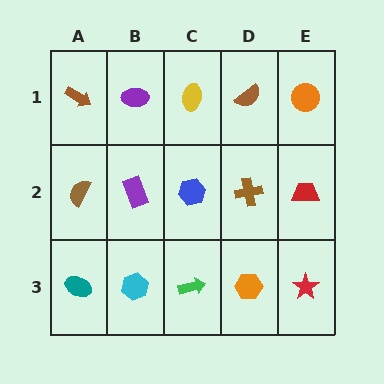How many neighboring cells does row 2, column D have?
4.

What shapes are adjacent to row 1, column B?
A purple rectangle (row 2, column B), a brown arrow (row 1, column A), a yellow ellipse (row 1, column C).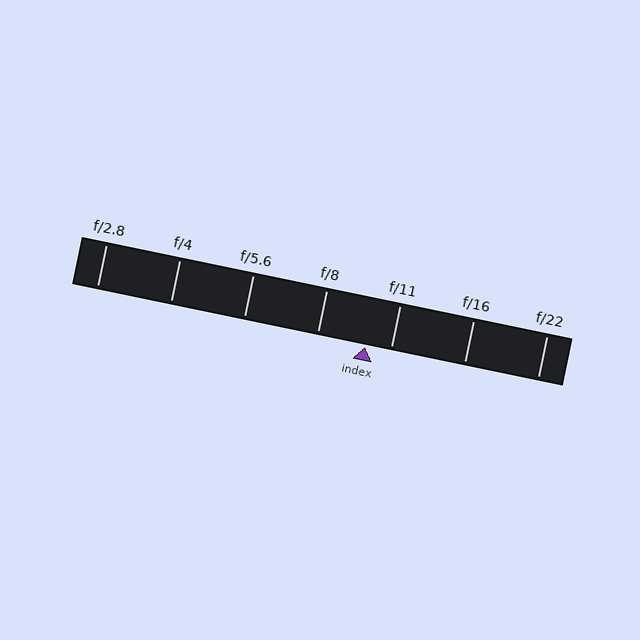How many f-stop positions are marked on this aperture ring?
There are 7 f-stop positions marked.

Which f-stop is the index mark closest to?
The index mark is closest to f/11.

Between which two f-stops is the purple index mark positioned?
The index mark is between f/8 and f/11.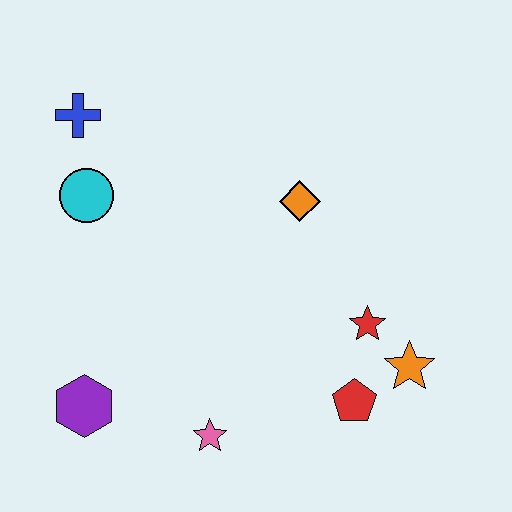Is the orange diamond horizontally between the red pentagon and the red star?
No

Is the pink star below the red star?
Yes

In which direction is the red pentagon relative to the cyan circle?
The red pentagon is to the right of the cyan circle.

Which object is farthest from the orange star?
The blue cross is farthest from the orange star.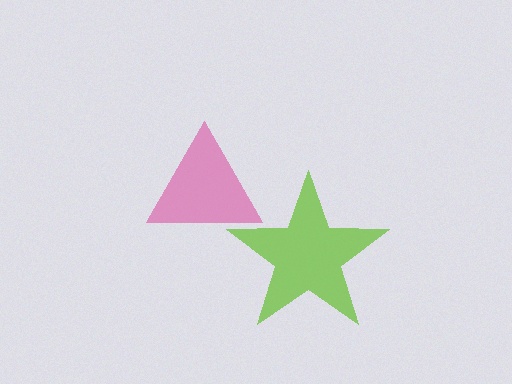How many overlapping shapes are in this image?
There are 2 overlapping shapes in the image.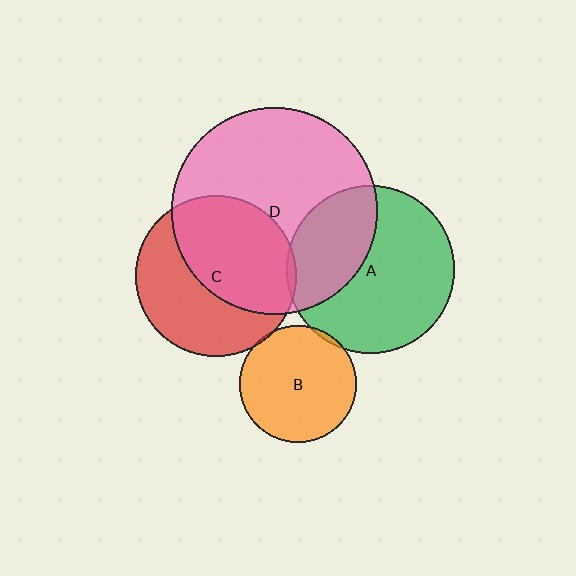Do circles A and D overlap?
Yes.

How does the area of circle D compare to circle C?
Approximately 1.7 times.